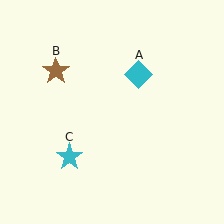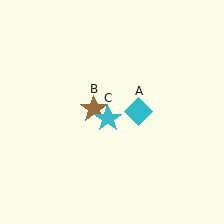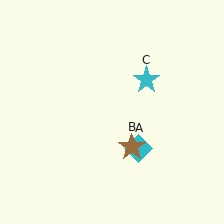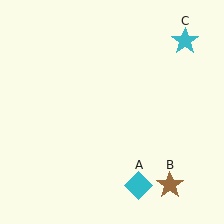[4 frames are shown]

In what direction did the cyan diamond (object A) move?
The cyan diamond (object A) moved down.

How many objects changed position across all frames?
3 objects changed position: cyan diamond (object A), brown star (object B), cyan star (object C).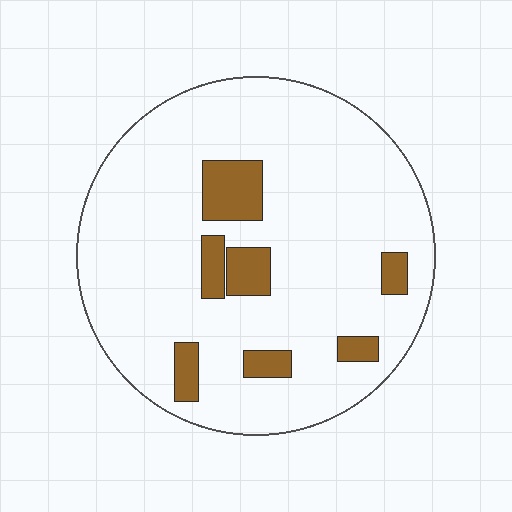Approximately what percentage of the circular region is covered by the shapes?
Approximately 10%.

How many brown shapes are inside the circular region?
7.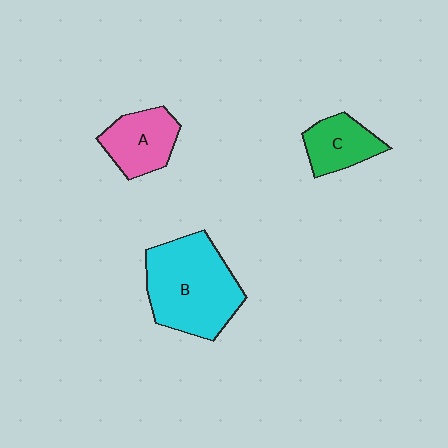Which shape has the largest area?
Shape B (cyan).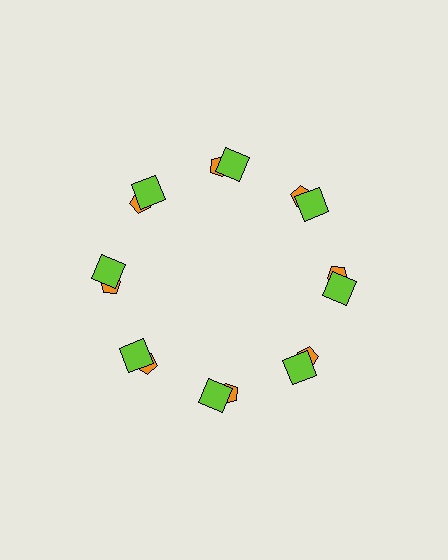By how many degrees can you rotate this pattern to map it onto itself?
The pattern maps onto itself every 45 degrees of rotation.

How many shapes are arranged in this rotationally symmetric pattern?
There are 16 shapes, arranged in 8 groups of 2.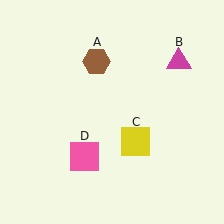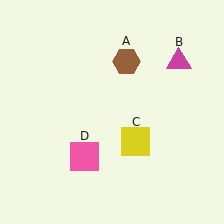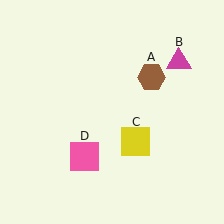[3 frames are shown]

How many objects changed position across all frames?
1 object changed position: brown hexagon (object A).